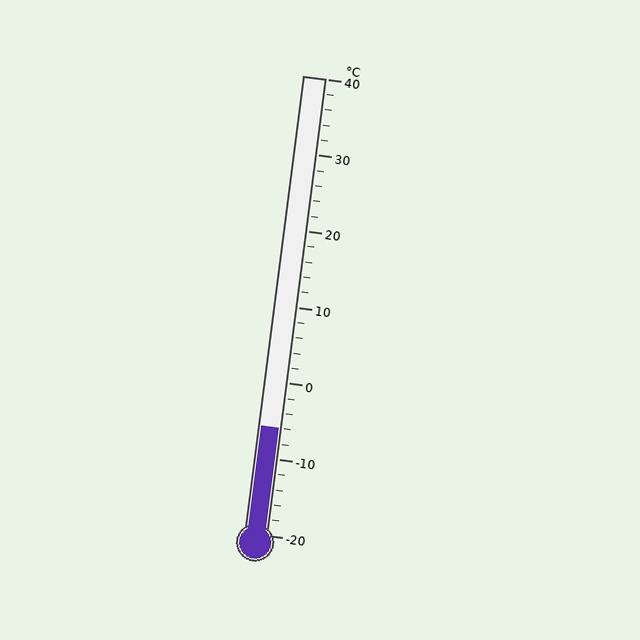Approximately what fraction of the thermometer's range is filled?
The thermometer is filled to approximately 25% of its range.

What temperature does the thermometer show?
The thermometer shows approximately -6°C.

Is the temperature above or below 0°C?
The temperature is below 0°C.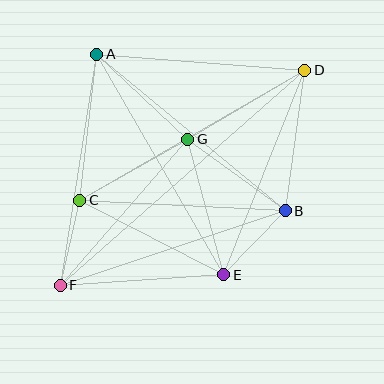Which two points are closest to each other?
Points C and F are closest to each other.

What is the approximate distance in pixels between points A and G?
The distance between A and G is approximately 124 pixels.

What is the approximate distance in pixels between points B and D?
The distance between B and D is approximately 142 pixels.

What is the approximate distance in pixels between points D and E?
The distance between D and E is approximately 220 pixels.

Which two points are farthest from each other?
Points D and F are farthest from each other.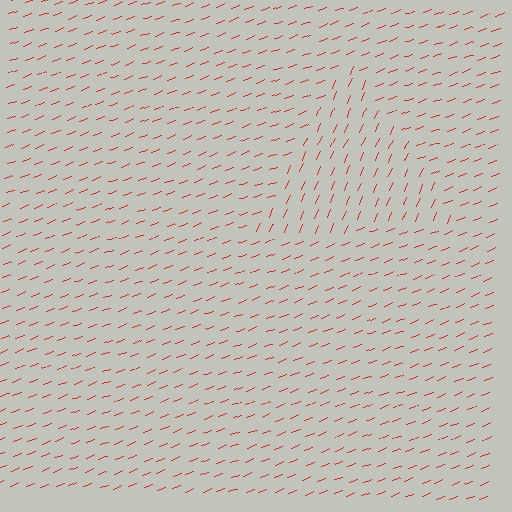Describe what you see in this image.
The image is filled with small red line segments. A triangle region in the image has lines oriented differently from the surrounding lines, creating a visible texture boundary.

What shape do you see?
I see a triangle.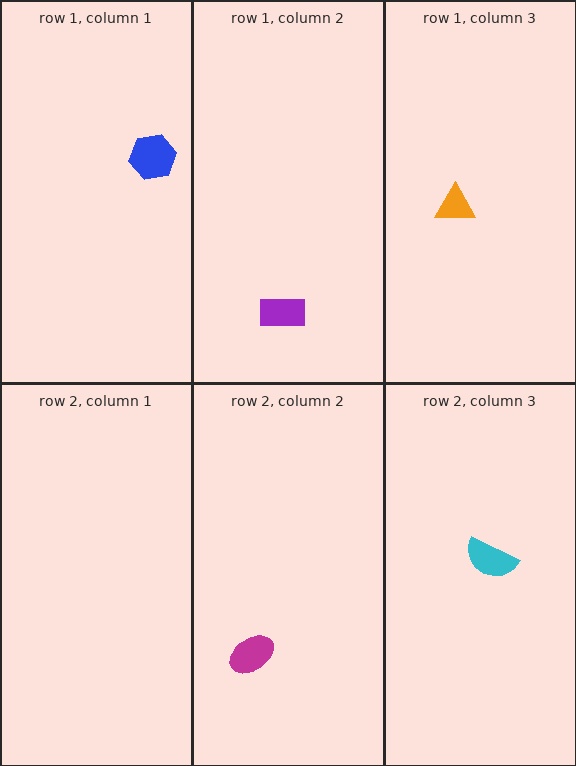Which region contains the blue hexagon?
The row 1, column 1 region.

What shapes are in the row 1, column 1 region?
The blue hexagon.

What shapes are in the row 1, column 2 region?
The purple rectangle.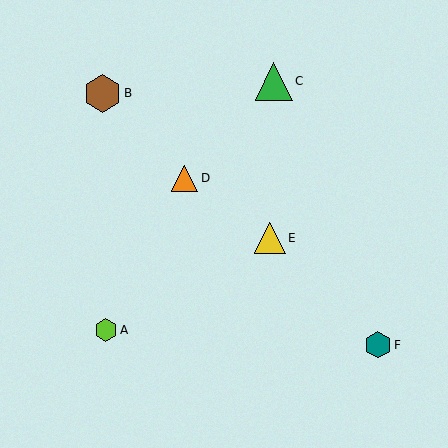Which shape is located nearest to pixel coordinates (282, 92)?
The green triangle (labeled C) at (274, 81) is nearest to that location.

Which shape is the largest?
The green triangle (labeled C) is the largest.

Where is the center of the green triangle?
The center of the green triangle is at (274, 81).